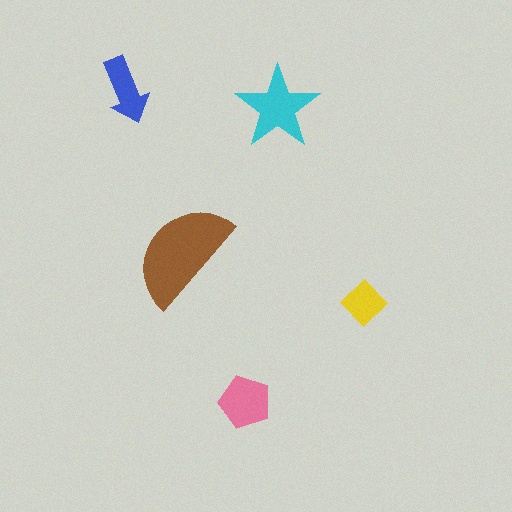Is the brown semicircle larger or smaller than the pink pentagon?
Larger.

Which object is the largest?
The brown semicircle.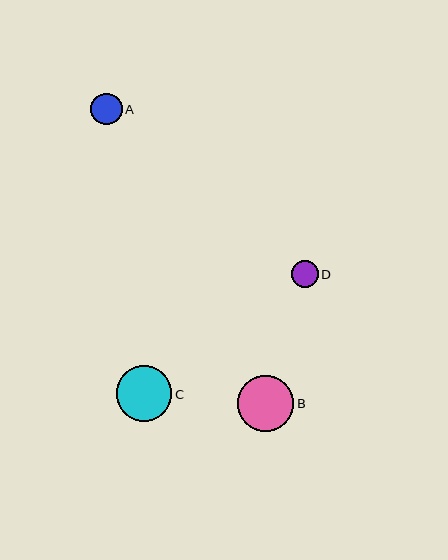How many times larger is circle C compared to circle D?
Circle C is approximately 2.1 times the size of circle D.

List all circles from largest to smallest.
From largest to smallest: B, C, A, D.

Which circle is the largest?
Circle B is the largest with a size of approximately 56 pixels.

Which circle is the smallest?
Circle D is the smallest with a size of approximately 26 pixels.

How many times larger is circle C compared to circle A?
Circle C is approximately 1.8 times the size of circle A.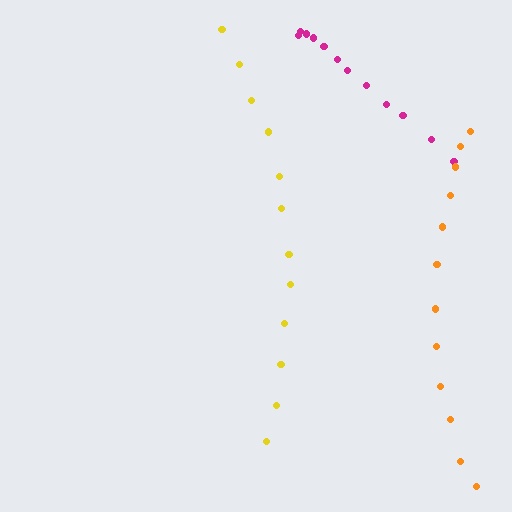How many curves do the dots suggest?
There are 3 distinct paths.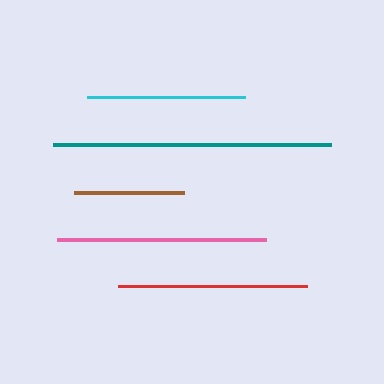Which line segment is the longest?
The teal line is the longest at approximately 278 pixels.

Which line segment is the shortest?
The brown line is the shortest at approximately 109 pixels.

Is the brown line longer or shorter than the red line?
The red line is longer than the brown line.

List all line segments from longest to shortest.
From longest to shortest: teal, pink, red, cyan, brown.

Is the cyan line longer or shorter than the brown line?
The cyan line is longer than the brown line.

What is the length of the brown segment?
The brown segment is approximately 109 pixels long.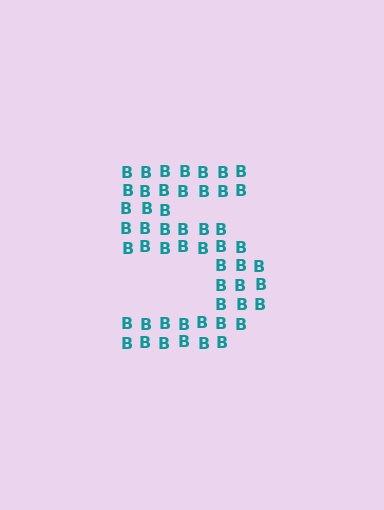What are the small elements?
The small elements are letter B's.